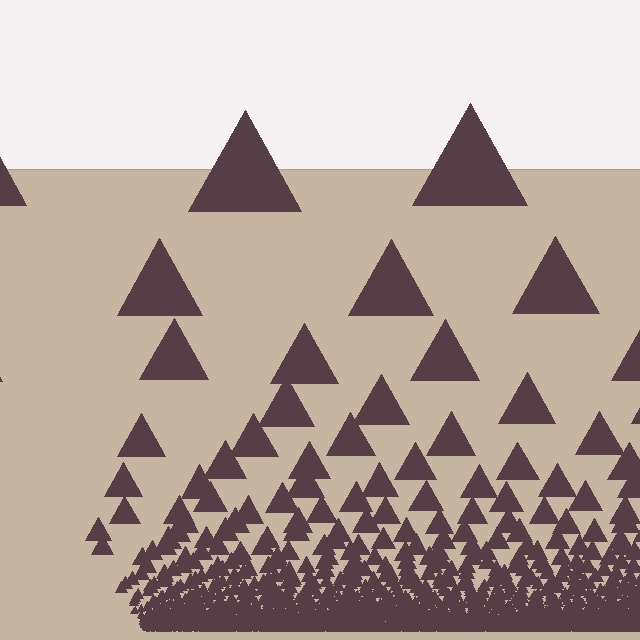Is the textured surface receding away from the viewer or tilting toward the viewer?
The surface appears to tilt toward the viewer. Texture elements get larger and sparser toward the top.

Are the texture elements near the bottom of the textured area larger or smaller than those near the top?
Smaller. The gradient is inverted — elements near the bottom are smaller and denser.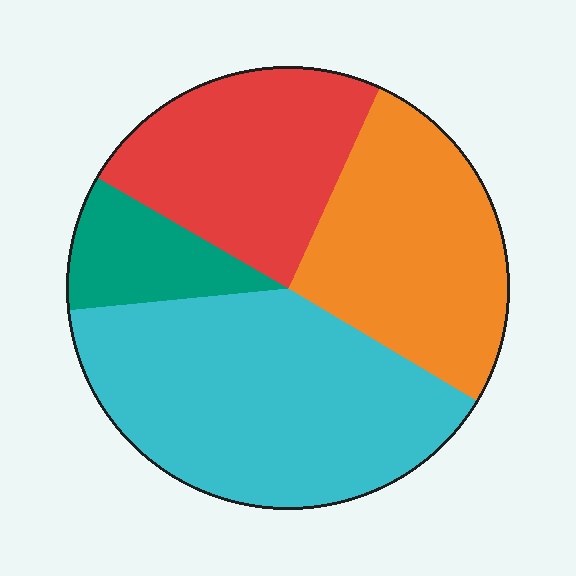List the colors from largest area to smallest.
From largest to smallest: cyan, orange, red, teal.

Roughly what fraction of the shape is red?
Red takes up about one quarter (1/4) of the shape.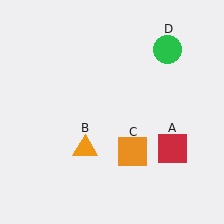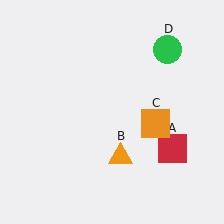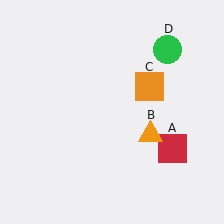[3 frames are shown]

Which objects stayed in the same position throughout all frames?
Red square (object A) and green circle (object D) remained stationary.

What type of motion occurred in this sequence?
The orange triangle (object B), orange square (object C) rotated counterclockwise around the center of the scene.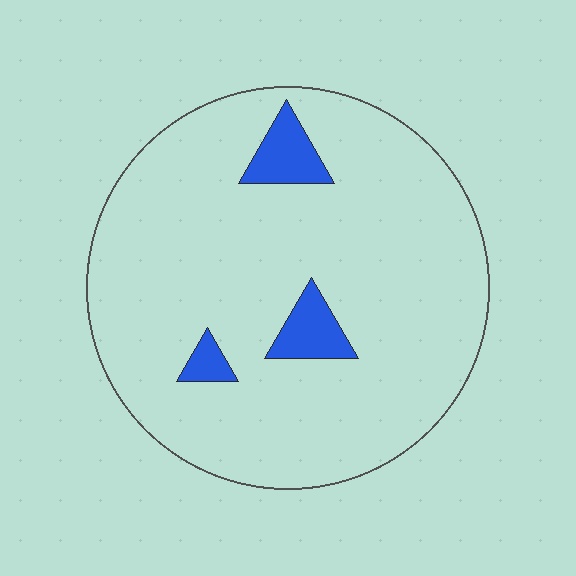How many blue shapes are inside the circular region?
3.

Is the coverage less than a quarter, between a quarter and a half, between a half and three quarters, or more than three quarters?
Less than a quarter.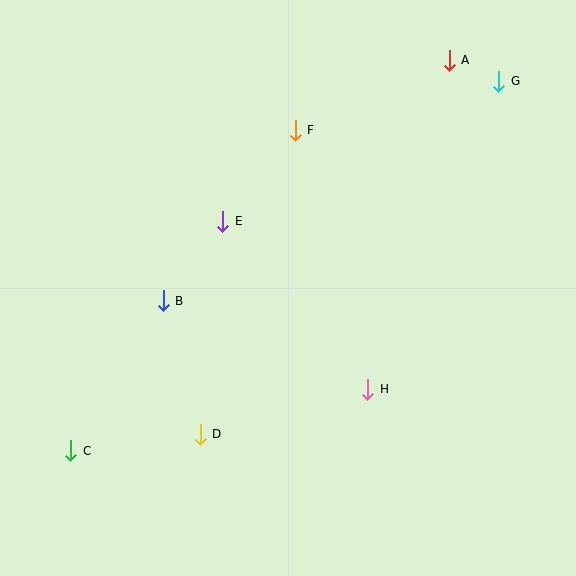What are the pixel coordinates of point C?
Point C is at (70, 451).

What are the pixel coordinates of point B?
Point B is at (163, 301).